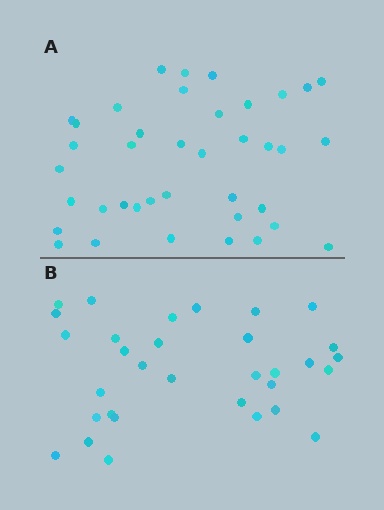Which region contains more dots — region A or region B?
Region A (the top region) has more dots.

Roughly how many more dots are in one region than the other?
Region A has roughly 8 or so more dots than region B.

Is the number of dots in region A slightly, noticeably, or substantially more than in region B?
Region A has only slightly more — the two regions are fairly close. The ratio is roughly 1.2 to 1.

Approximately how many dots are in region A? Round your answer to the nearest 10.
About 40 dots. (The exact count is 39, which rounds to 40.)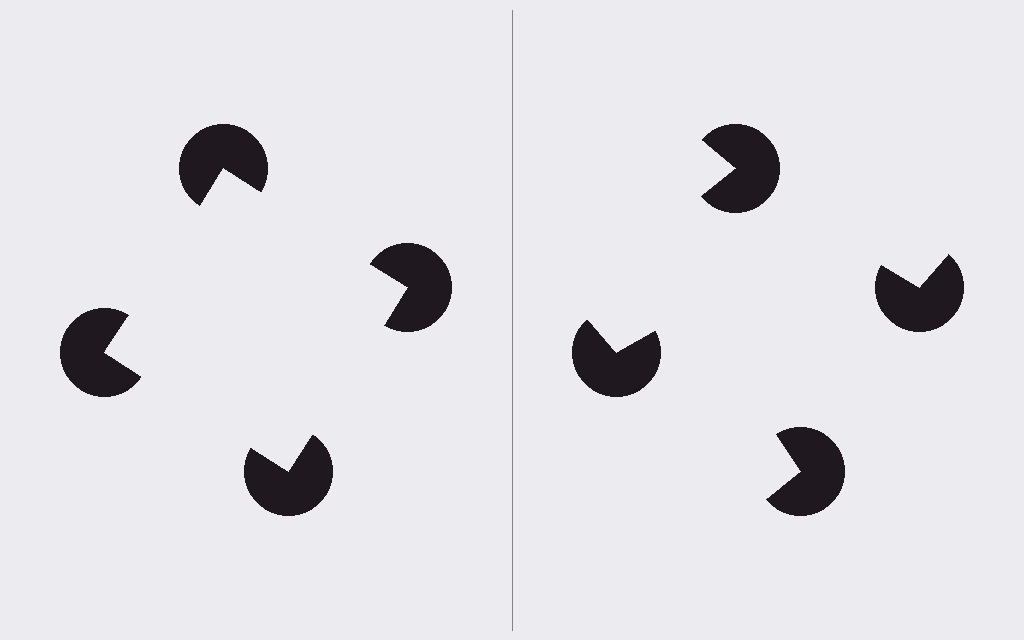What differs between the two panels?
The pac-man discs are positioned identically on both sides; only the wedge orientations differ. On the left they align to a square; on the right they are misaligned.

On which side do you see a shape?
An illusory square appears on the left side. On the right side the wedge cuts are rotated, so no coherent shape forms.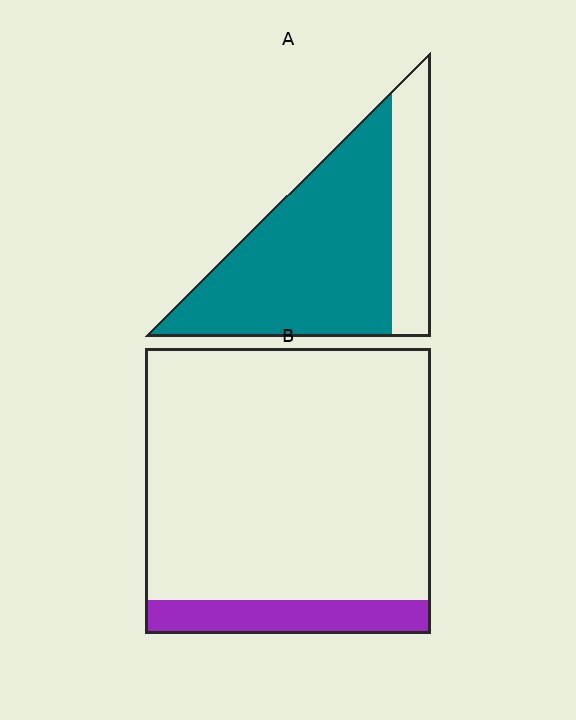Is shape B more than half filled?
No.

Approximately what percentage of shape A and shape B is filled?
A is approximately 75% and B is approximately 10%.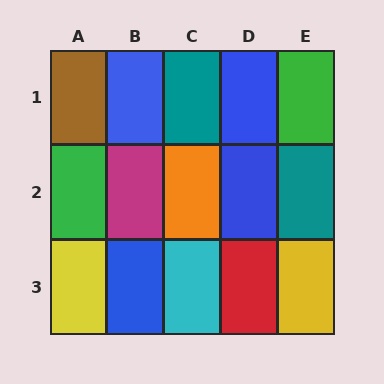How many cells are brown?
1 cell is brown.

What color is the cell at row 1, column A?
Brown.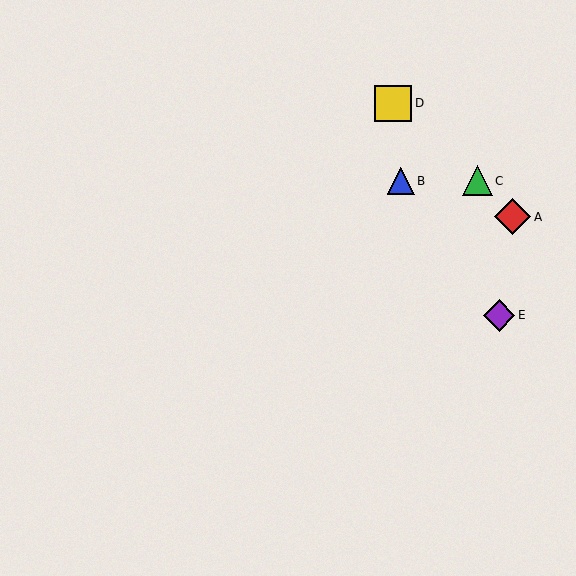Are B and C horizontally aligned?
Yes, both are at y≈181.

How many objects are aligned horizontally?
2 objects (B, C) are aligned horizontally.